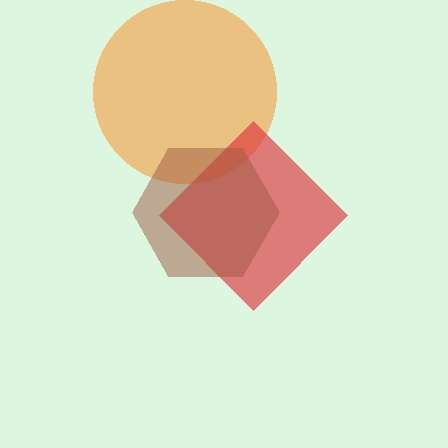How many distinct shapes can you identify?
There are 3 distinct shapes: an orange circle, a red diamond, a brown hexagon.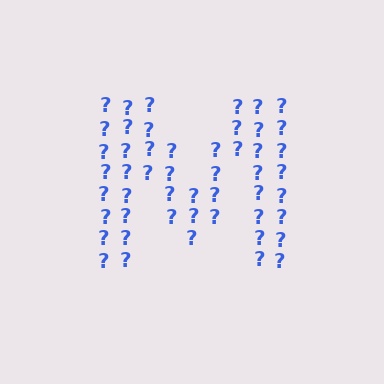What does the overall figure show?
The overall figure shows the letter M.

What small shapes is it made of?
It is made of small question marks.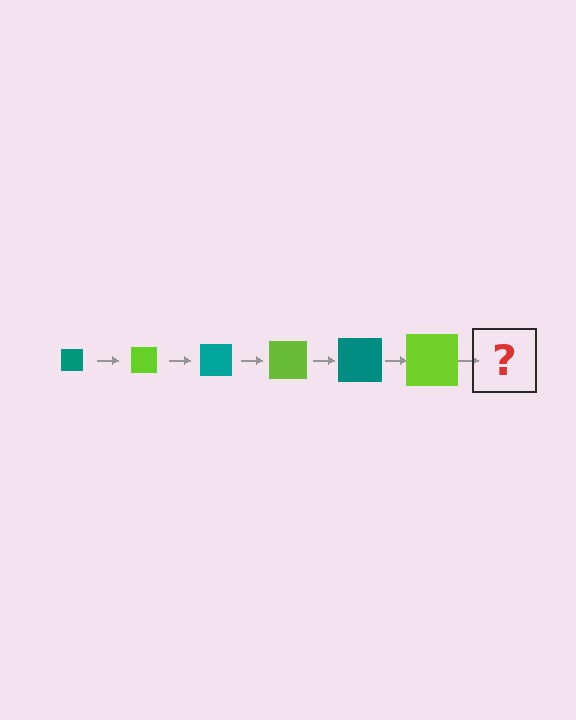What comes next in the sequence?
The next element should be a teal square, larger than the previous one.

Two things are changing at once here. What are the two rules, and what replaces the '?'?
The two rules are that the square grows larger each step and the color cycles through teal and lime. The '?' should be a teal square, larger than the previous one.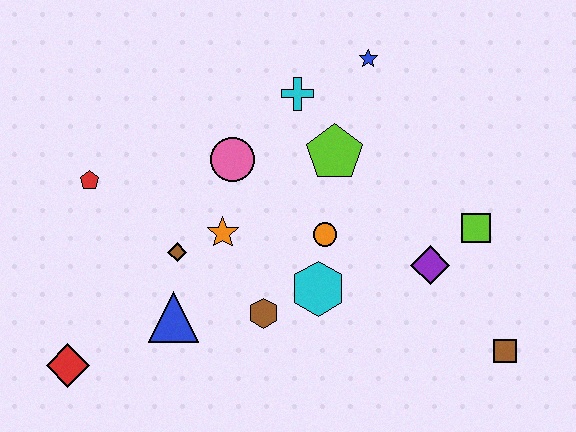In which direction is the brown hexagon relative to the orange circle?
The brown hexagon is below the orange circle.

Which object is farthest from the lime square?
The red diamond is farthest from the lime square.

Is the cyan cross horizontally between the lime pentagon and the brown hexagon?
Yes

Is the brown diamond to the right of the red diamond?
Yes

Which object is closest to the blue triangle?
The brown diamond is closest to the blue triangle.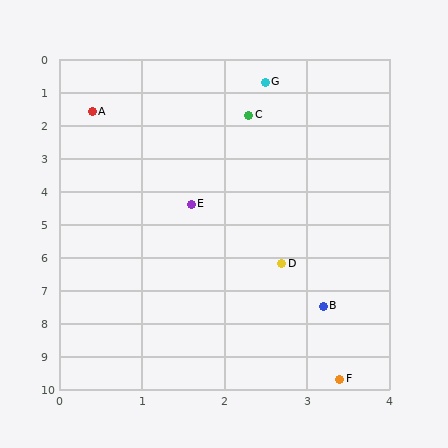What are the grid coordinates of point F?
Point F is at approximately (3.4, 9.7).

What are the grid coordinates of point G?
Point G is at approximately (2.5, 0.7).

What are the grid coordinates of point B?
Point B is at approximately (3.2, 7.5).